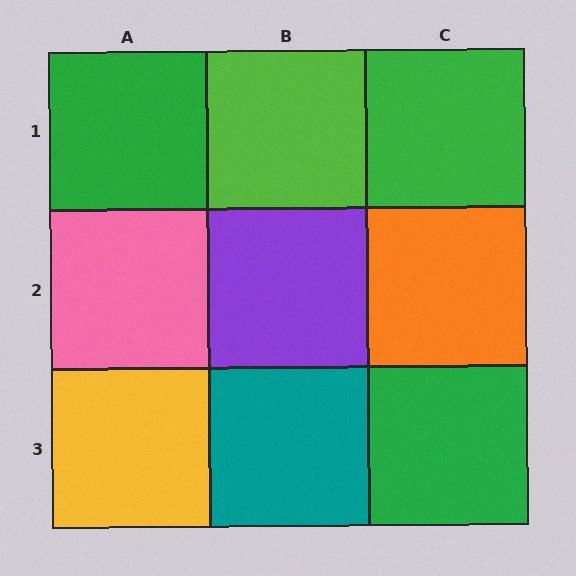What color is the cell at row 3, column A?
Yellow.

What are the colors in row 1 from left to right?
Green, lime, green.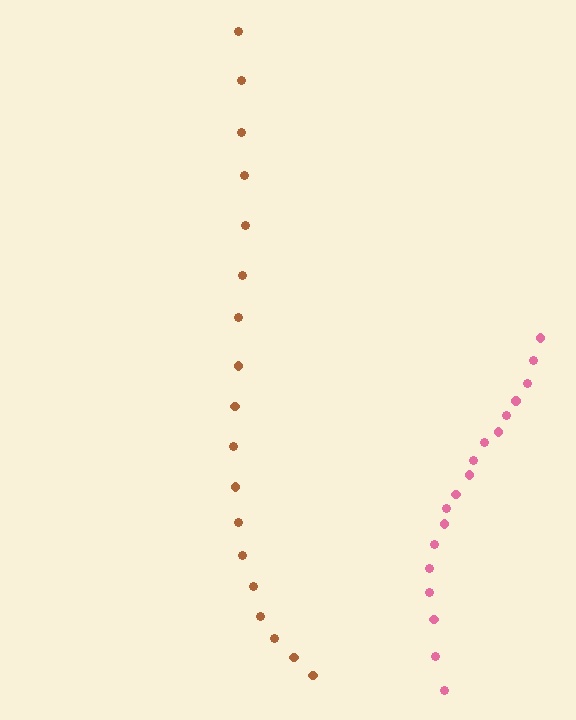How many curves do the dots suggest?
There are 2 distinct paths.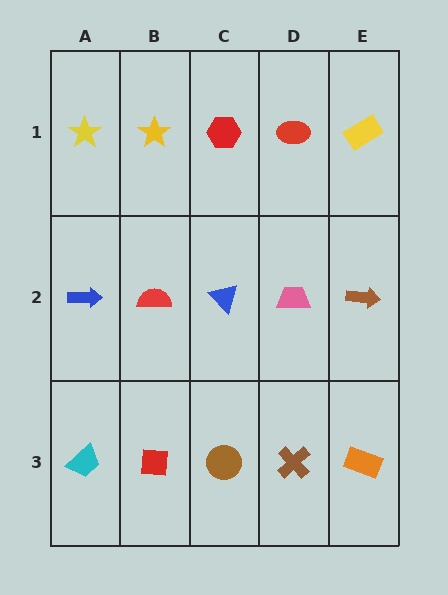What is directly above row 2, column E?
A yellow rectangle.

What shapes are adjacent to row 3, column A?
A blue arrow (row 2, column A), a red square (row 3, column B).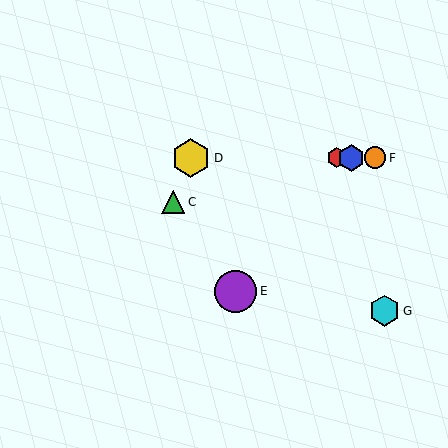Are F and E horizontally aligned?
No, F is at y≈158 and E is at y≈291.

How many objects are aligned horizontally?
4 objects (A, B, D, F) are aligned horizontally.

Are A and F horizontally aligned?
Yes, both are at y≈158.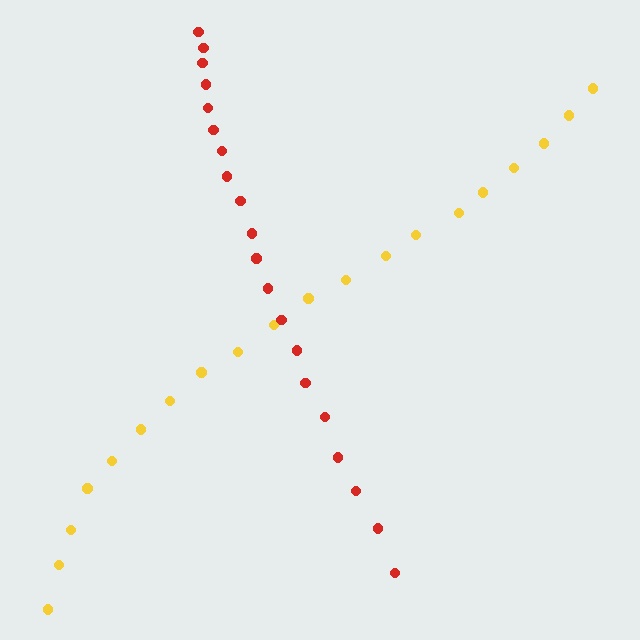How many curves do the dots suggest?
There are 2 distinct paths.